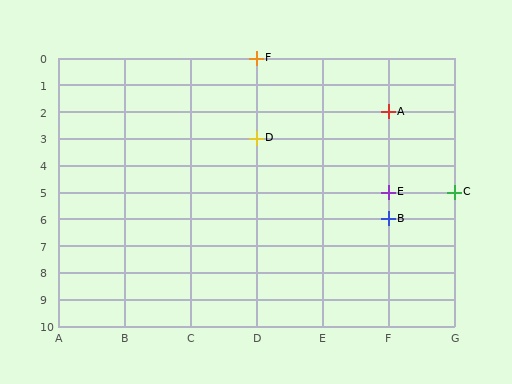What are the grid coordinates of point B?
Point B is at grid coordinates (F, 6).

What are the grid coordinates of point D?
Point D is at grid coordinates (D, 3).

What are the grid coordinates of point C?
Point C is at grid coordinates (G, 5).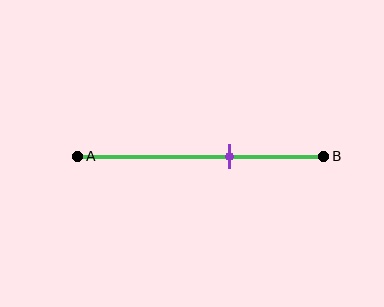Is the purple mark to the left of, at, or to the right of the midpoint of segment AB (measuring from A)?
The purple mark is to the right of the midpoint of segment AB.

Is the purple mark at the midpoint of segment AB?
No, the mark is at about 60% from A, not at the 50% midpoint.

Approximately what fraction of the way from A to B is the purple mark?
The purple mark is approximately 60% of the way from A to B.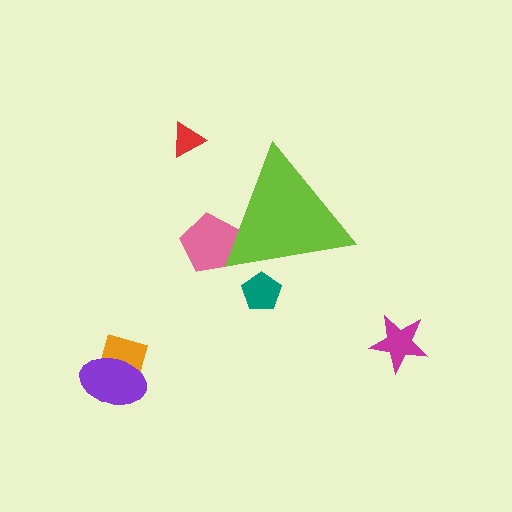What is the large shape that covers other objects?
A lime triangle.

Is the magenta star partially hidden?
No, the magenta star is fully visible.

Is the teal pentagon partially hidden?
Yes, the teal pentagon is partially hidden behind the lime triangle.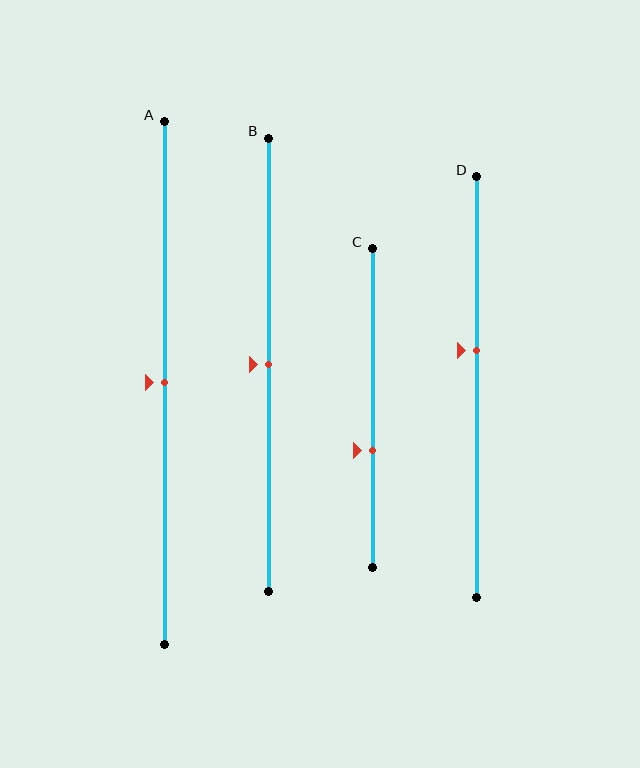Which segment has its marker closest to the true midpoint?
Segment A has its marker closest to the true midpoint.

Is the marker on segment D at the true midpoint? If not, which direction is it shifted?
No, the marker on segment D is shifted upward by about 9% of the segment length.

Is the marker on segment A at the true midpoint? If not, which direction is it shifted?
Yes, the marker on segment A is at the true midpoint.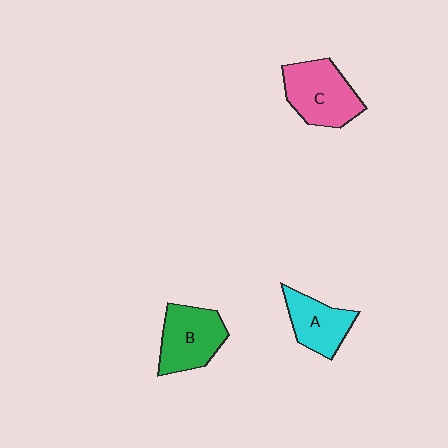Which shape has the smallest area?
Shape A (cyan).